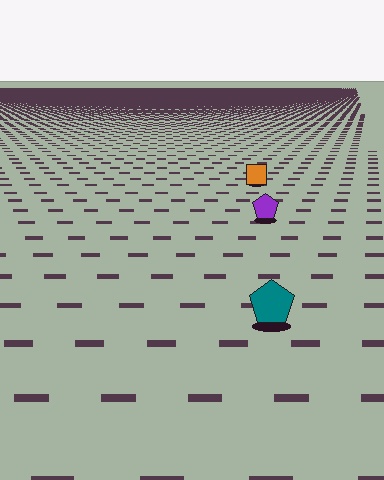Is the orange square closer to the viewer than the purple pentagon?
No. The purple pentagon is closer — you can tell from the texture gradient: the ground texture is coarser near it.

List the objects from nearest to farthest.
From nearest to farthest: the teal pentagon, the purple pentagon, the orange square.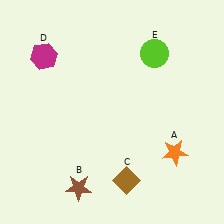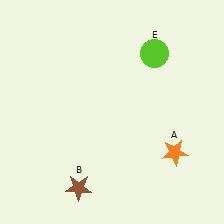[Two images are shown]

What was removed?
The brown diamond (C), the magenta hexagon (D) were removed in Image 2.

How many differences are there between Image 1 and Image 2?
There are 2 differences between the two images.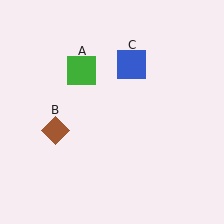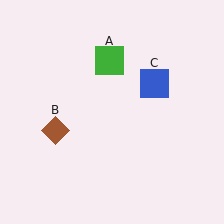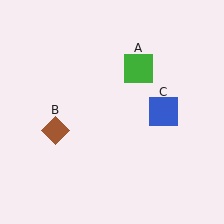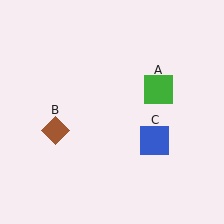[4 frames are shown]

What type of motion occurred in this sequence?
The green square (object A), blue square (object C) rotated clockwise around the center of the scene.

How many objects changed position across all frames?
2 objects changed position: green square (object A), blue square (object C).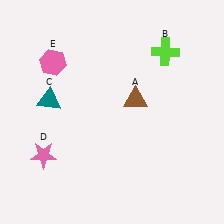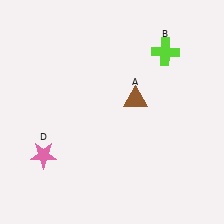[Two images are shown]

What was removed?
The teal triangle (C), the pink hexagon (E) were removed in Image 2.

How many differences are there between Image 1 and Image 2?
There are 2 differences between the two images.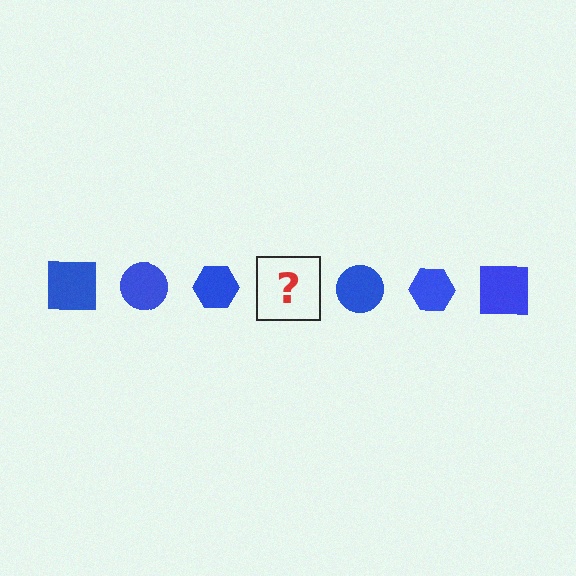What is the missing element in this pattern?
The missing element is a blue square.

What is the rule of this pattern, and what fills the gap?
The rule is that the pattern cycles through square, circle, hexagon shapes in blue. The gap should be filled with a blue square.